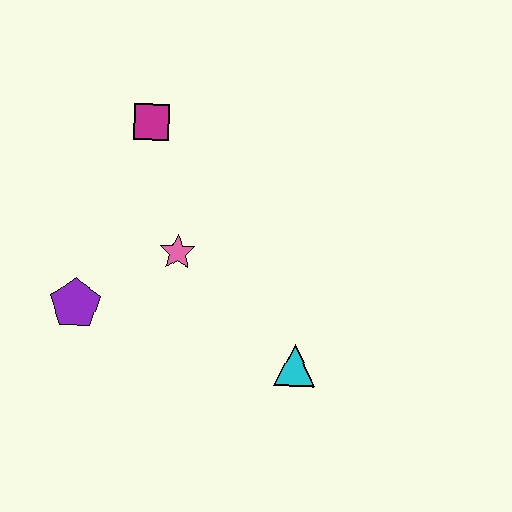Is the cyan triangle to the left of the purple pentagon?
No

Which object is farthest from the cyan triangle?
The magenta square is farthest from the cyan triangle.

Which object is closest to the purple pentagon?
The pink star is closest to the purple pentagon.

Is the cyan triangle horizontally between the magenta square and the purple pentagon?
No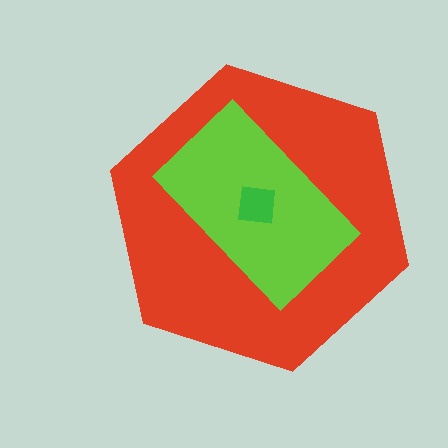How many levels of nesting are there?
3.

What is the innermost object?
The green square.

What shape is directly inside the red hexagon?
The lime rectangle.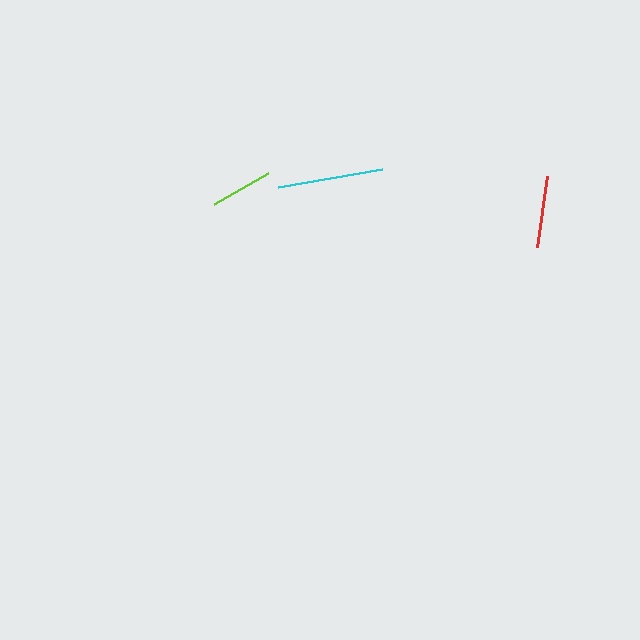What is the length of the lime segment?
The lime segment is approximately 62 pixels long.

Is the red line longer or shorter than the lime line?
The red line is longer than the lime line.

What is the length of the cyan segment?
The cyan segment is approximately 106 pixels long.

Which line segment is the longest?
The cyan line is the longest at approximately 106 pixels.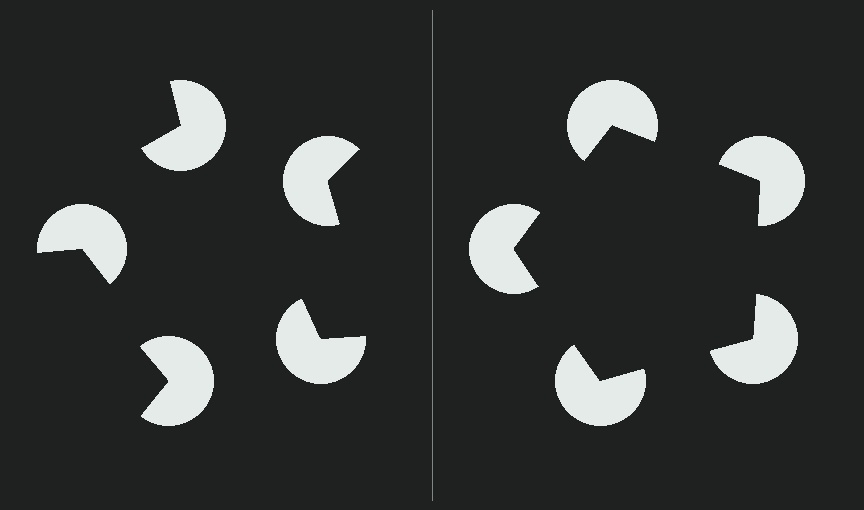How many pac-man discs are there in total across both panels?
10 — 5 on each side.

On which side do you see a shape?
An illusory pentagon appears on the right side. On the left side the wedge cuts are rotated, so no coherent shape forms.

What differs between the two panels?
The pac-man discs are positioned identically on both sides; only the wedge orientations differ. On the right they align to a pentagon; on the left they are misaligned.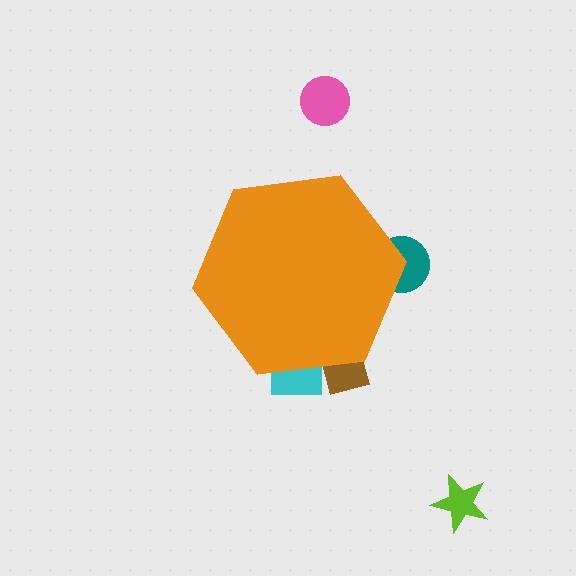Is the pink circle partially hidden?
No, the pink circle is fully visible.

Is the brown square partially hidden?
Yes, the brown square is partially hidden behind the orange hexagon.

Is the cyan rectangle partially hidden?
Yes, the cyan rectangle is partially hidden behind the orange hexagon.